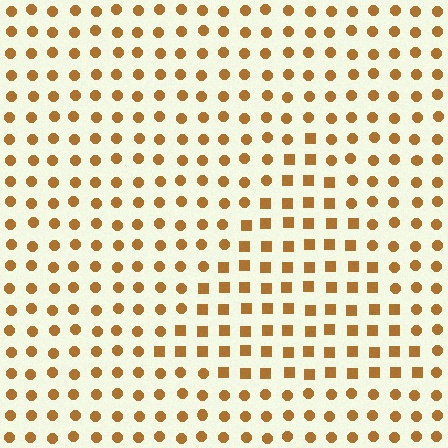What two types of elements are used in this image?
The image uses squares inside the triangle region and circles outside it.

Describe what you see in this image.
The image is filled with small brown elements arranged in a uniform grid. A triangle-shaped region contains squares, while the surrounding area contains circles. The boundary is defined purely by the change in element shape.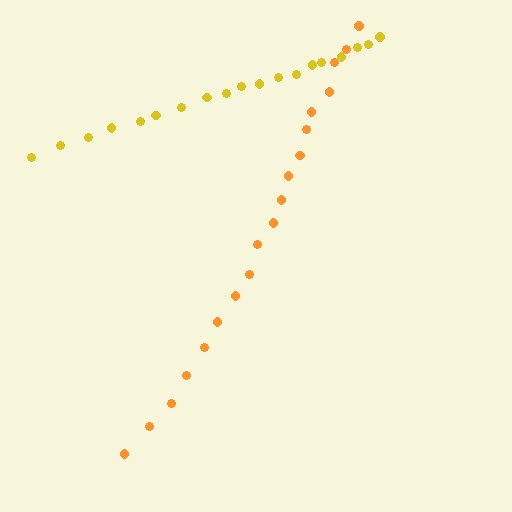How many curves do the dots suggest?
There are 2 distinct paths.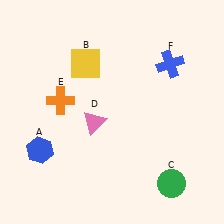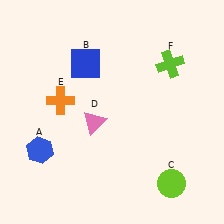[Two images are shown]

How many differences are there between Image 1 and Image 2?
There are 3 differences between the two images.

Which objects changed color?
B changed from yellow to blue. C changed from green to lime. F changed from blue to lime.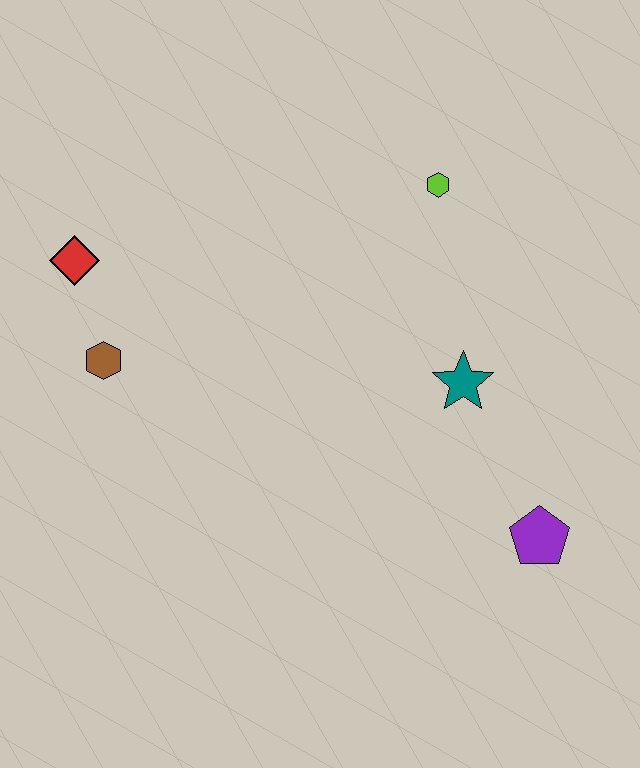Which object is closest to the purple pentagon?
The teal star is closest to the purple pentagon.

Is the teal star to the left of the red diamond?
No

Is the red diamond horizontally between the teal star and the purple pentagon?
No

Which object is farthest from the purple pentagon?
The red diamond is farthest from the purple pentagon.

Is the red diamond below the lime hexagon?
Yes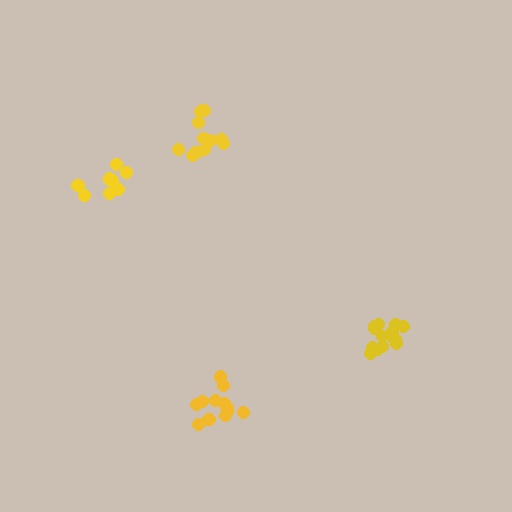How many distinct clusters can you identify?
There are 4 distinct clusters.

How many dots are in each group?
Group 1: 12 dots, Group 2: 8 dots, Group 3: 13 dots, Group 4: 13 dots (46 total).